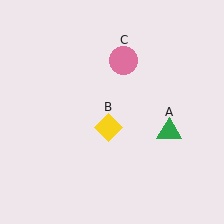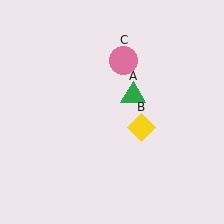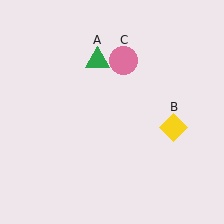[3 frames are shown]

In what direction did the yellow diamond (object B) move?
The yellow diamond (object B) moved right.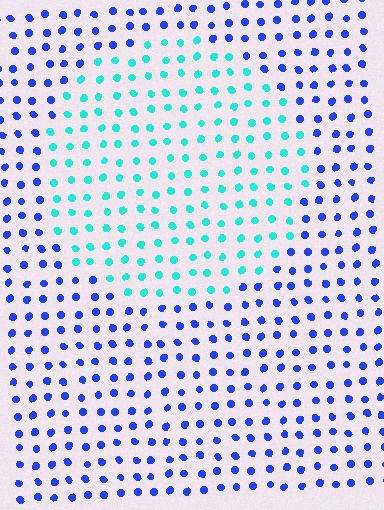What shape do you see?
I see a circle.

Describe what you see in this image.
The image is filled with small blue elements in a uniform arrangement. A circle-shaped region is visible where the elements are tinted to a slightly different hue, forming a subtle color boundary.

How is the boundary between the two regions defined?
The boundary is defined purely by a slight shift in hue (about 56 degrees). Spacing, size, and orientation are identical on both sides.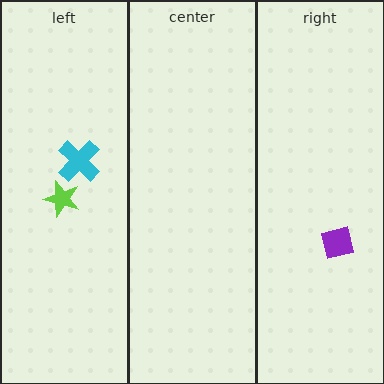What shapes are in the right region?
The purple square.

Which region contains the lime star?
The left region.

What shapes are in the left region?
The cyan cross, the lime star.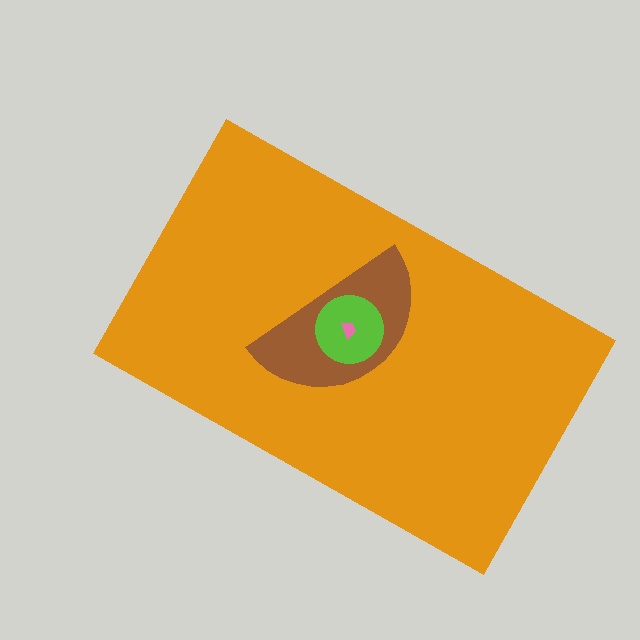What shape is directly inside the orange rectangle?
The brown semicircle.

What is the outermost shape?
The orange rectangle.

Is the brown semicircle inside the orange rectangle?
Yes.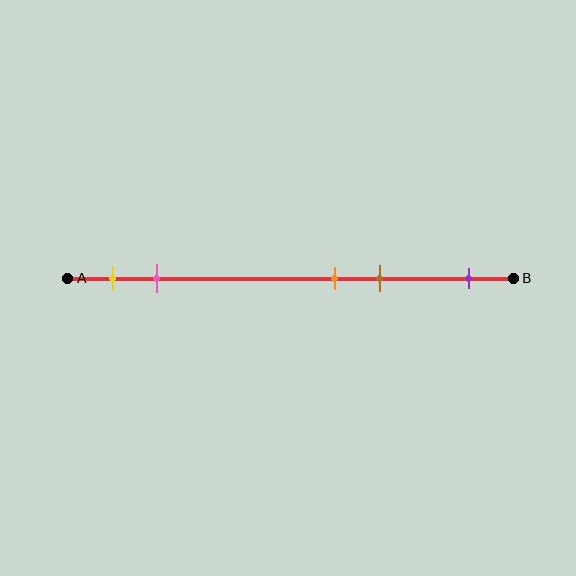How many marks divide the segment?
There are 5 marks dividing the segment.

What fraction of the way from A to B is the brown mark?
The brown mark is approximately 70% (0.7) of the way from A to B.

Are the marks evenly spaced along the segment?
No, the marks are not evenly spaced.